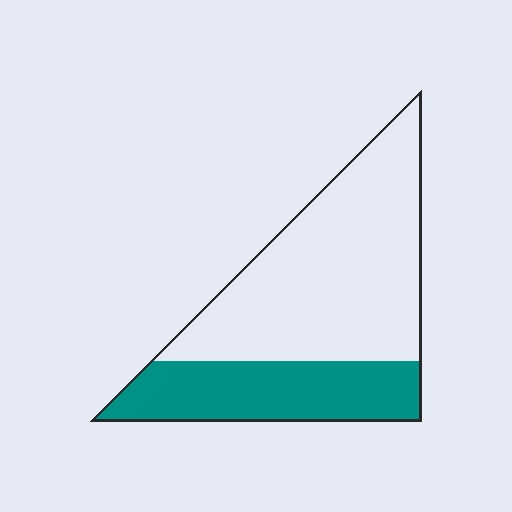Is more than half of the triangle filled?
No.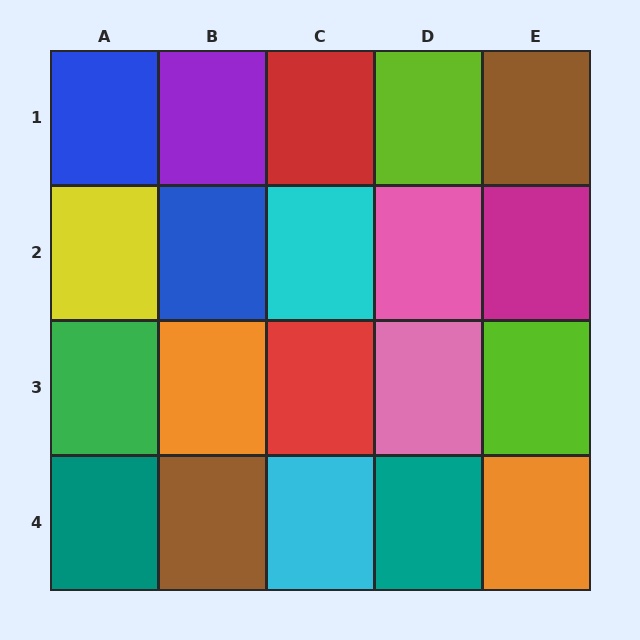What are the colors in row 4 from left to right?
Teal, brown, cyan, teal, orange.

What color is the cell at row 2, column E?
Magenta.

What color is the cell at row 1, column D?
Lime.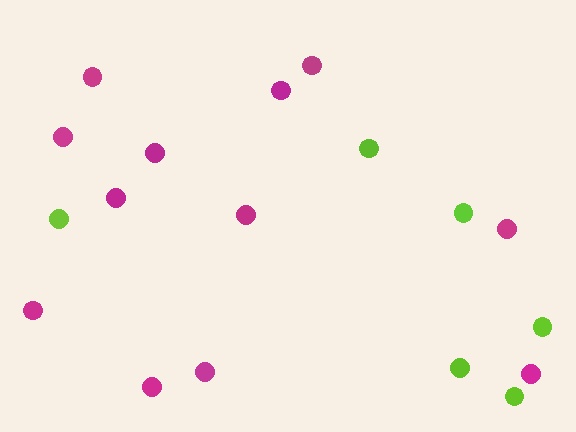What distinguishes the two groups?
There are 2 groups: one group of lime circles (6) and one group of magenta circles (12).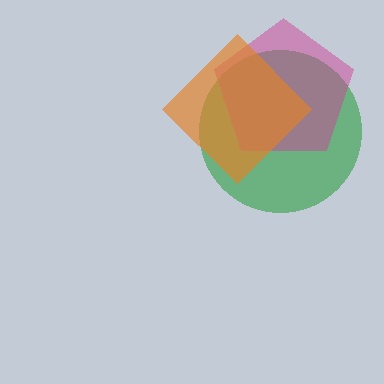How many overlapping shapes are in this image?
There are 3 overlapping shapes in the image.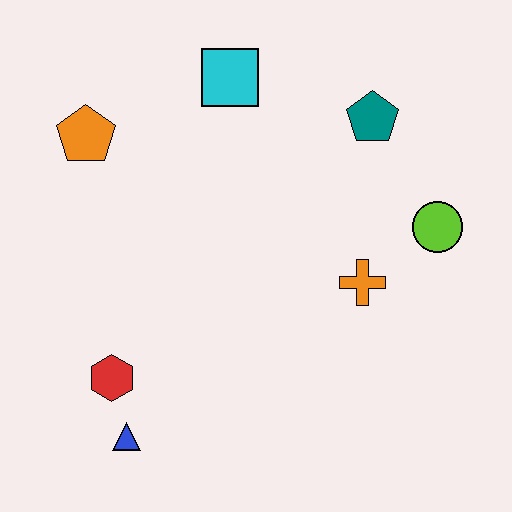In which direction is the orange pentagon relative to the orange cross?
The orange pentagon is to the left of the orange cross.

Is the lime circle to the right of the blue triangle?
Yes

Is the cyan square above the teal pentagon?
Yes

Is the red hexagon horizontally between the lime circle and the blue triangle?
No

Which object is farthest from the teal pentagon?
The blue triangle is farthest from the teal pentagon.